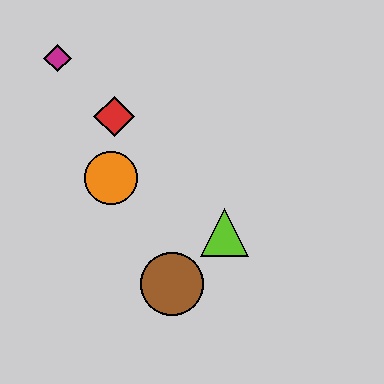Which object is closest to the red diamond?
The orange circle is closest to the red diamond.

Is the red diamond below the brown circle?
No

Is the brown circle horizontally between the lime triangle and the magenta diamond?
Yes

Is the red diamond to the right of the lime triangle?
No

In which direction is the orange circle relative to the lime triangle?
The orange circle is to the left of the lime triangle.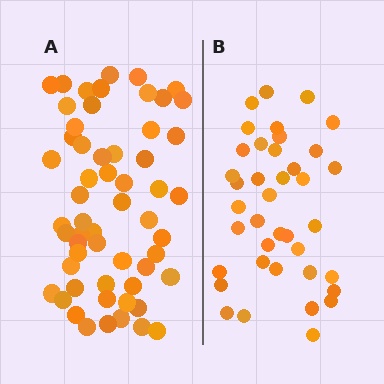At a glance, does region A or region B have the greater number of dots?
Region A (the left region) has more dots.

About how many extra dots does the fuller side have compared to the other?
Region A has approximately 20 more dots than region B.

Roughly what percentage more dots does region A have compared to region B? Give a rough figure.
About 45% more.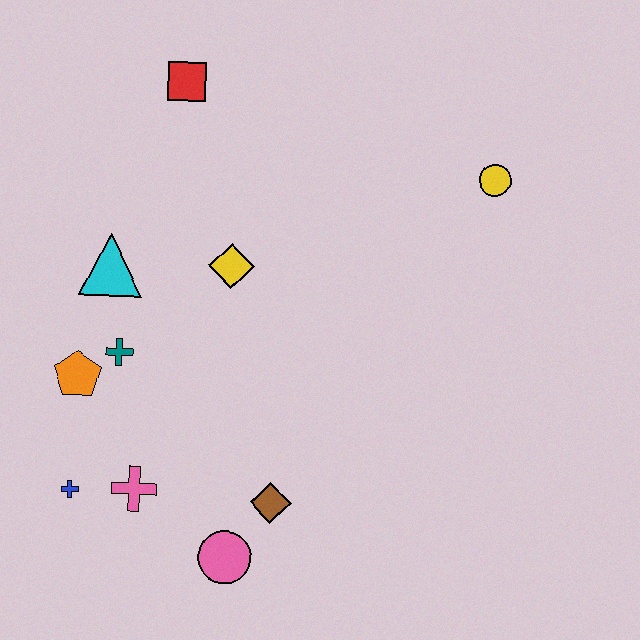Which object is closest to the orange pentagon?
The teal cross is closest to the orange pentagon.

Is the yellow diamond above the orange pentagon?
Yes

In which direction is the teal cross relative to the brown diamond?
The teal cross is to the left of the brown diamond.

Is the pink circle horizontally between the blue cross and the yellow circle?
Yes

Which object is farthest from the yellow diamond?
The pink circle is farthest from the yellow diamond.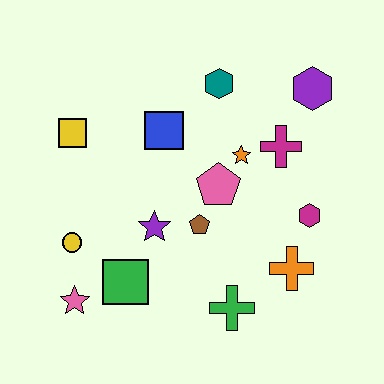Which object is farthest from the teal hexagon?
The pink star is farthest from the teal hexagon.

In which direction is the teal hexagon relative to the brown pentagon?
The teal hexagon is above the brown pentagon.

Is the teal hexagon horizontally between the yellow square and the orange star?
Yes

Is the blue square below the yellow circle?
No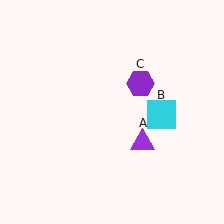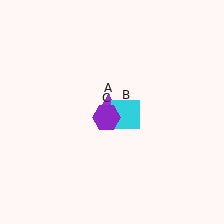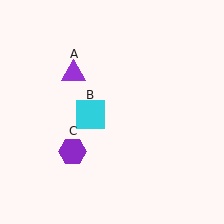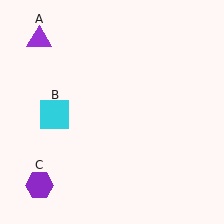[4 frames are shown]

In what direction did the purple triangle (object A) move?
The purple triangle (object A) moved up and to the left.